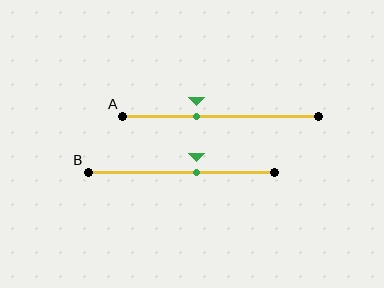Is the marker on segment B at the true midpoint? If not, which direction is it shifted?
No, the marker on segment B is shifted to the right by about 8% of the segment length.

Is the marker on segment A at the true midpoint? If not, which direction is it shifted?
No, the marker on segment A is shifted to the left by about 12% of the segment length.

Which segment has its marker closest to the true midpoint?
Segment B has its marker closest to the true midpoint.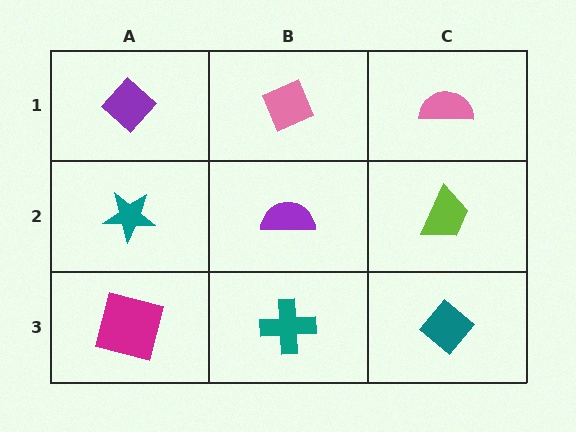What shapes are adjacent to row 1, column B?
A purple semicircle (row 2, column B), a purple diamond (row 1, column A), a pink semicircle (row 1, column C).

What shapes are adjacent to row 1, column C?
A lime trapezoid (row 2, column C), a pink diamond (row 1, column B).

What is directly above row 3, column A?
A teal star.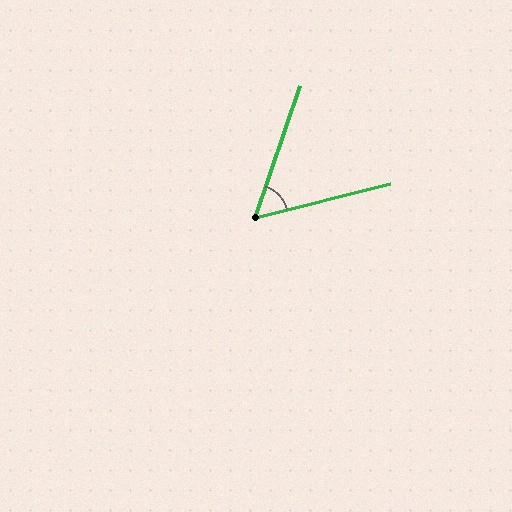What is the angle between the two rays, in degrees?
Approximately 57 degrees.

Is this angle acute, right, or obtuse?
It is acute.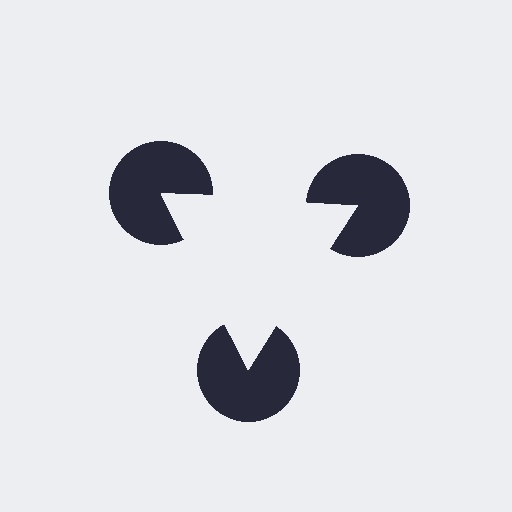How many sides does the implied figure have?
3 sides.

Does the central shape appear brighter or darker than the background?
It typically appears slightly brighter than the background, even though no actual brightness change is drawn.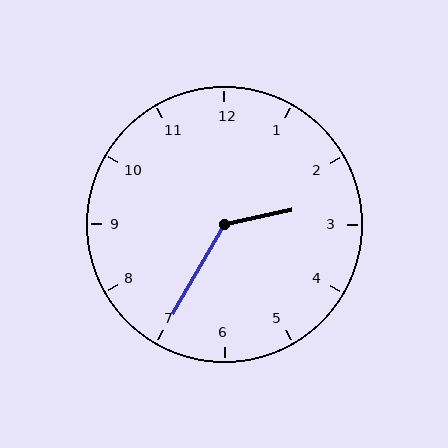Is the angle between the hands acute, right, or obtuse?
It is obtuse.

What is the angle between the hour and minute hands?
Approximately 132 degrees.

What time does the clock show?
2:35.